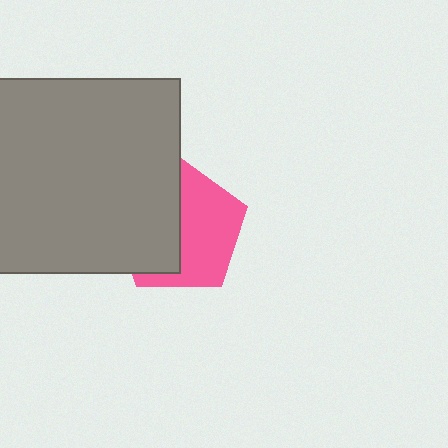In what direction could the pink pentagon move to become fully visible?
The pink pentagon could move right. That would shift it out from behind the gray square entirely.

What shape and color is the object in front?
The object in front is a gray square.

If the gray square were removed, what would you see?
You would see the complete pink pentagon.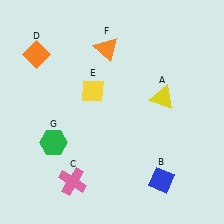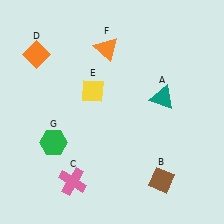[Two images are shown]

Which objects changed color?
A changed from yellow to teal. B changed from blue to brown.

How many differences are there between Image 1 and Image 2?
There are 2 differences between the two images.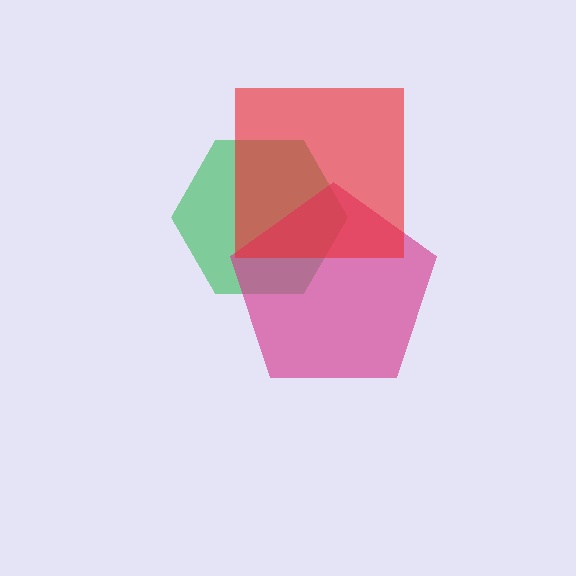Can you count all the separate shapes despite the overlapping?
Yes, there are 3 separate shapes.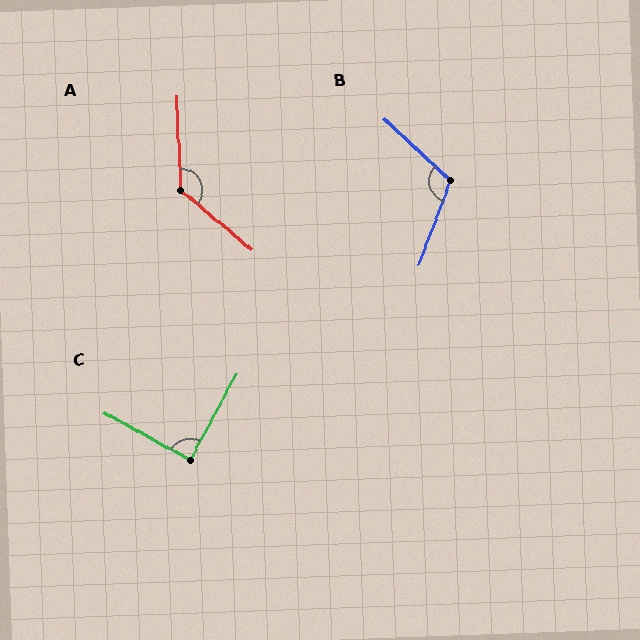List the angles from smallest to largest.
C (90°), B (112°), A (133°).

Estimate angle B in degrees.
Approximately 112 degrees.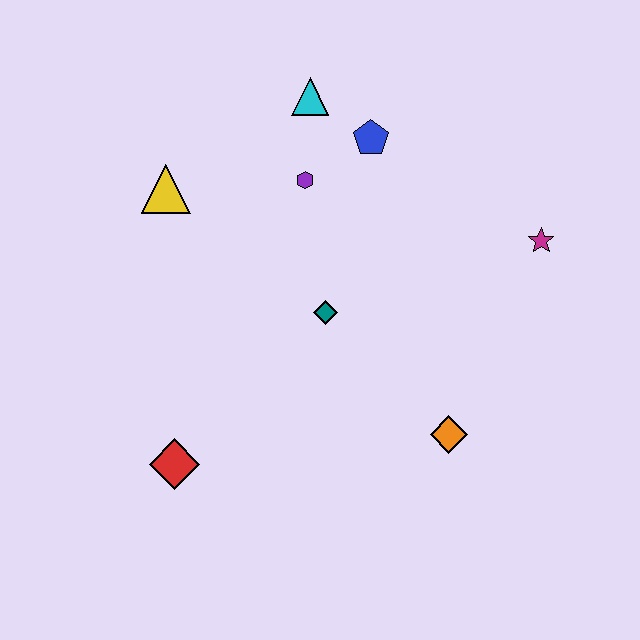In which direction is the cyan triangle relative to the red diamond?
The cyan triangle is above the red diamond.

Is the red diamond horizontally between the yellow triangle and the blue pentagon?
Yes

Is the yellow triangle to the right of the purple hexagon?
No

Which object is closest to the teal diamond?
The purple hexagon is closest to the teal diamond.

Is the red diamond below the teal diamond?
Yes